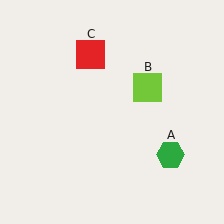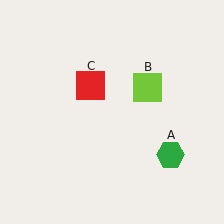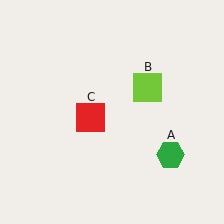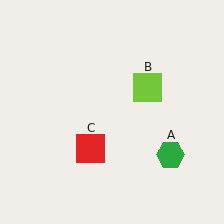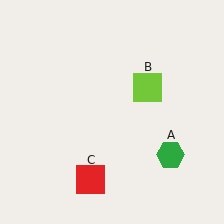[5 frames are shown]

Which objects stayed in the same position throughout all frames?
Green hexagon (object A) and lime square (object B) remained stationary.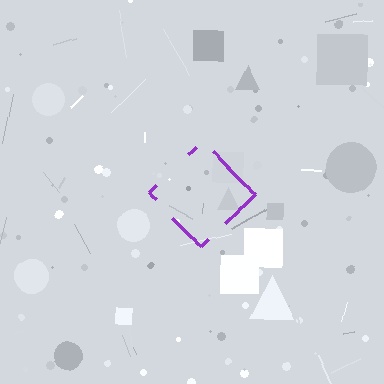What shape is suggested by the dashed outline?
The dashed outline suggests a diamond.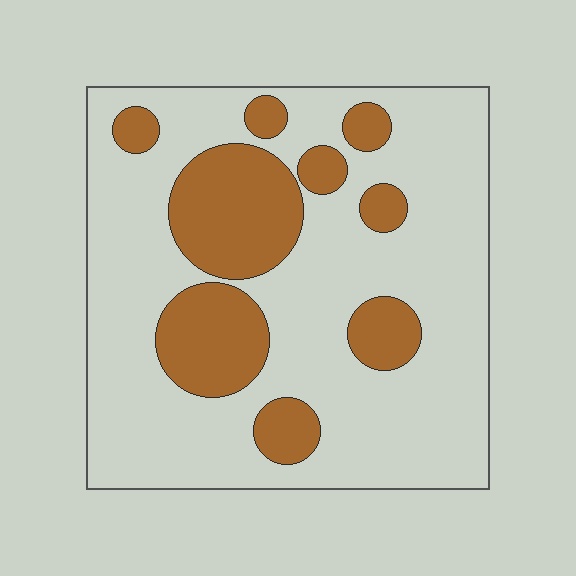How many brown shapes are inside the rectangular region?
9.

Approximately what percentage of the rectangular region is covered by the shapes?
Approximately 25%.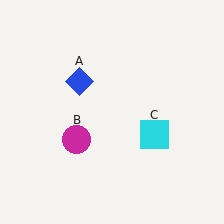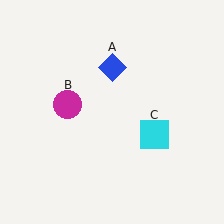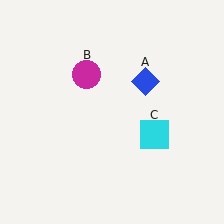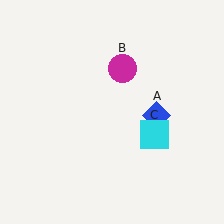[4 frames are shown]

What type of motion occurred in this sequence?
The blue diamond (object A), magenta circle (object B) rotated clockwise around the center of the scene.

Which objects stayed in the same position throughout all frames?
Cyan square (object C) remained stationary.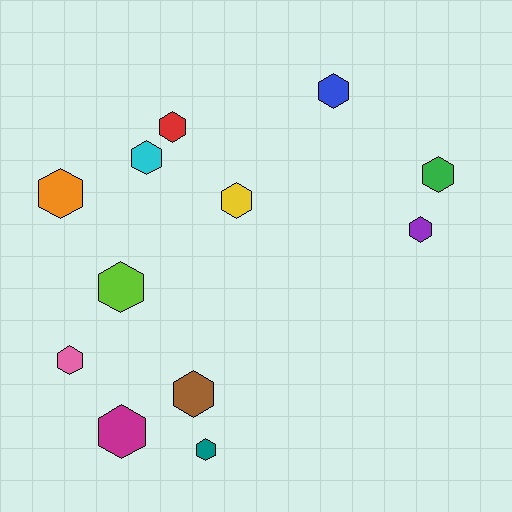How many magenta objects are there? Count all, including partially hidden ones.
There is 1 magenta object.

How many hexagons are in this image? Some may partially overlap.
There are 12 hexagons.